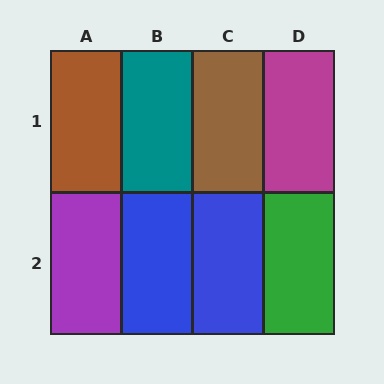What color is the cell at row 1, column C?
Brown.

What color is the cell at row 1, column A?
Brown.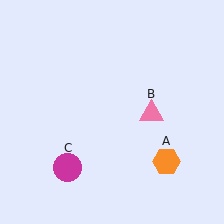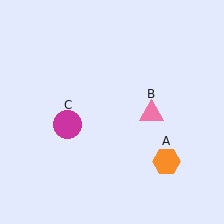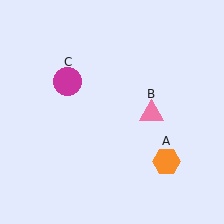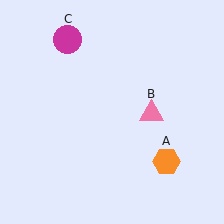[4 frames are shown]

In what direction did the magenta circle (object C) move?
The magenta circle (object C) moved up.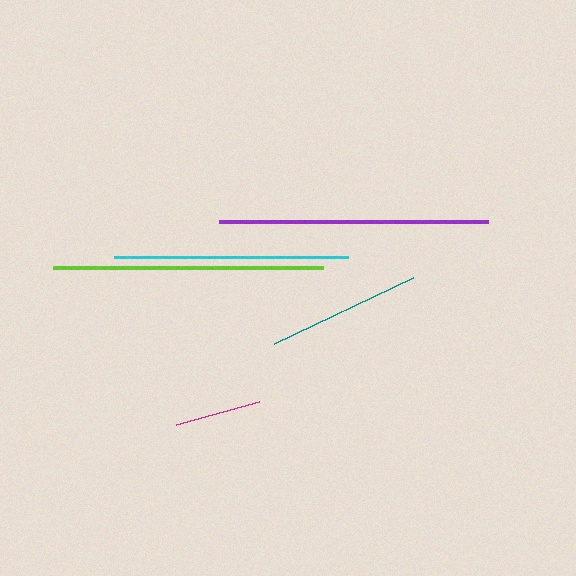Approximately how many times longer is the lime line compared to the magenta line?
The lime line is approximately 3.1 times the length of the magenta line.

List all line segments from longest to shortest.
From longest to shortest: lime, purple, cyan, teal, magenta.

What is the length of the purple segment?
The purple segment is approximately 269 pixels long.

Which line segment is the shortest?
The magenta line is the shortest at approximately 86 pixels.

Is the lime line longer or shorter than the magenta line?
The lime line is longer than the magenta line.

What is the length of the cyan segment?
The cyan segment is approximately 234 pixels long.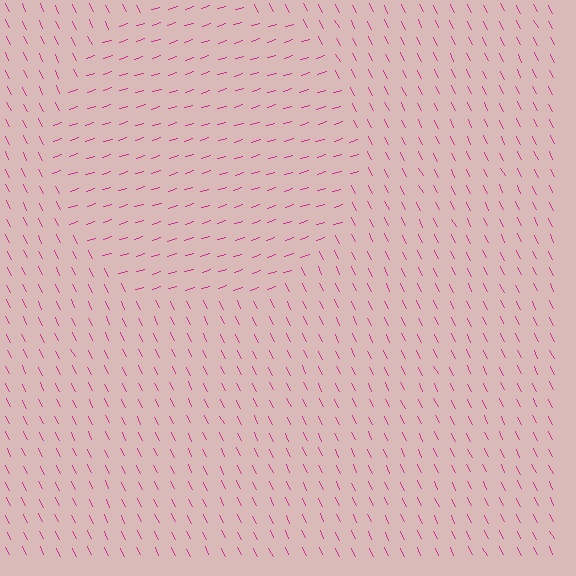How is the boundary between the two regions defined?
The boundary is defined purely by a change in line orientation (approximately 81 degrees difference). All lines are the same color and thickness.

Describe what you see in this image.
The image is filled with small magenta line segments. A circle region in the image has lines oriented differently from the surrounding lines, creating a visible texture boundary.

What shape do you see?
I see a circle.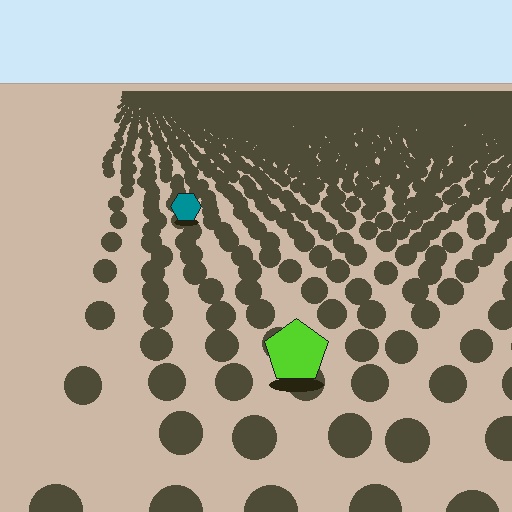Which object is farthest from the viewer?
The teal hexagon is farthest from the viewer. It appears smaller and the ground texture around it is denser.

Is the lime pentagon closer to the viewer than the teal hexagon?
Yes. The lime pentagon is closer — you can tell from the texture gradient: the ground texture is coarser near it.